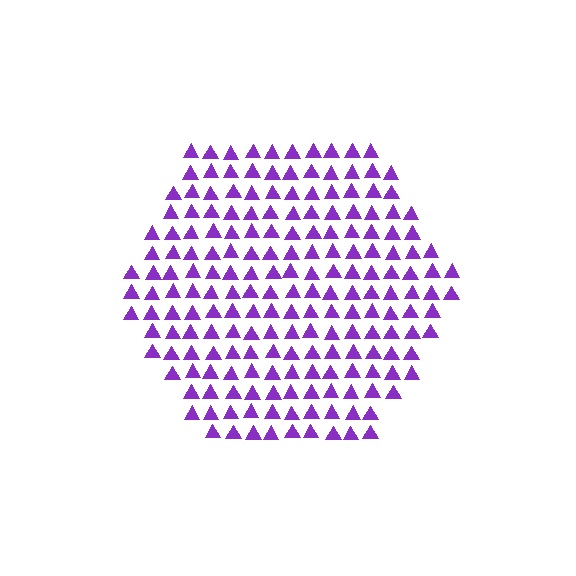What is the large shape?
The large shape is a hexagon.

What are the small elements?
The small elements are triangles.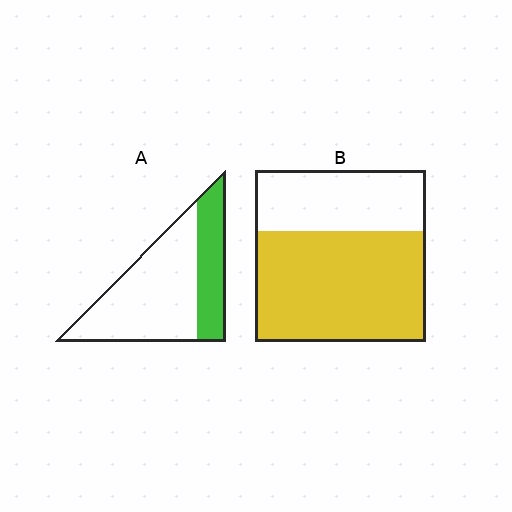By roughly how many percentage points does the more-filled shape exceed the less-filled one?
By roughly 35 percentage points (B over A).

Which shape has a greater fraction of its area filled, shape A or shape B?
Shape B.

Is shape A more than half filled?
No.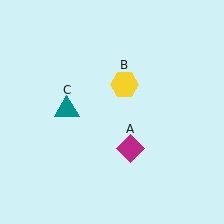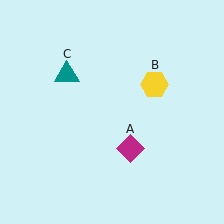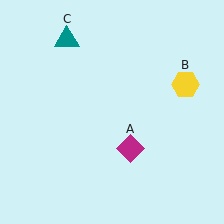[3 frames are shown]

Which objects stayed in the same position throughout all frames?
Magenta diamond (object A) remained stationary.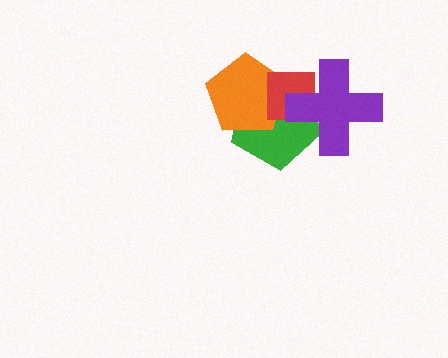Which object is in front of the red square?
The purple cross is in front of the red square.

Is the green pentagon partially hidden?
Yes, it is partially covered by another shape.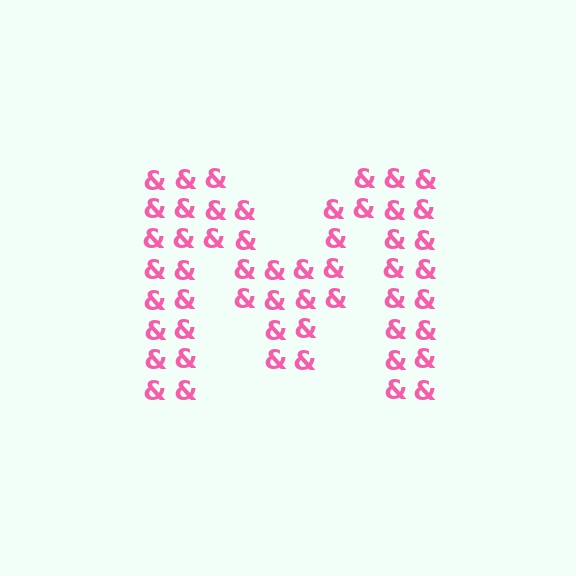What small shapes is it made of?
It is made of small ampersands.